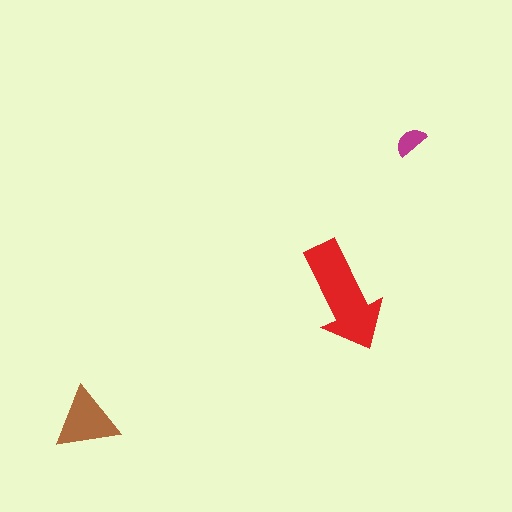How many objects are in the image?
There are 3 objects in the image.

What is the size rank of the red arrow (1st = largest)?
1st.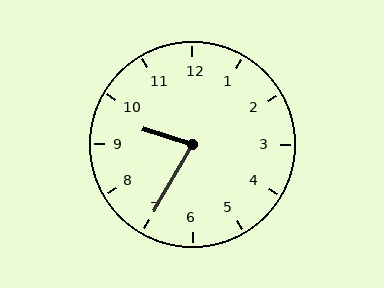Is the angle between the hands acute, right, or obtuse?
It is acute.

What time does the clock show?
9:35.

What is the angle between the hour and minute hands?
Approximately 78 degrees.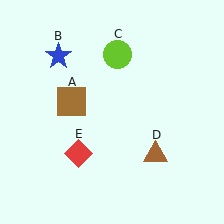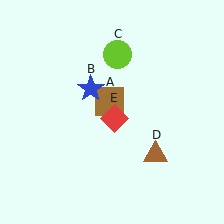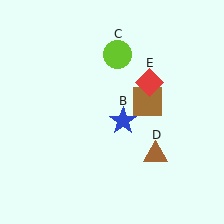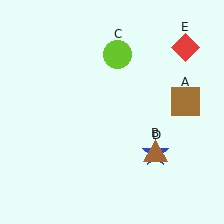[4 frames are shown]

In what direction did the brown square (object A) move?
The brown square (object A) moved right.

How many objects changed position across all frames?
3 objects changed position: brown square (object A), blue star (object B), red diamond (object E).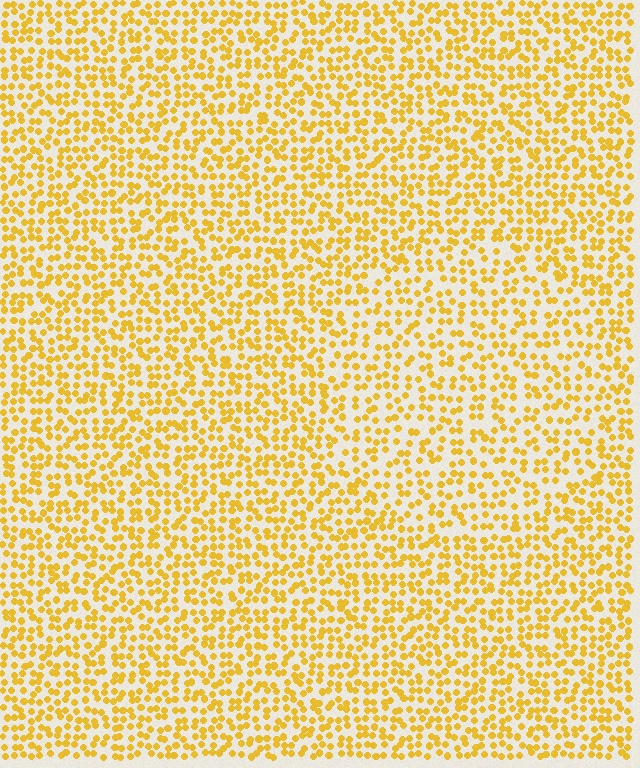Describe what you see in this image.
The image contains small yellow elements arranged at two different densities. A circle-shaped region is visible where the elements are less densely packed than the surrounding area.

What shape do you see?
I see a circle.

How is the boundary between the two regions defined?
The boundary is defined by a change in element density (approximately 1.4x ratio). All elements are the same color, size, and shape.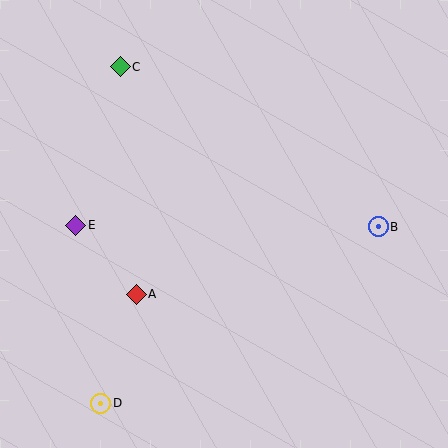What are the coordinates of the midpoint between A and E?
The midpoint between A and E is at (106, 260).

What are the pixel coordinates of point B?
Point B is at (378, 227).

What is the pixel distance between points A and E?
The distance between A and E is 92 pixels.